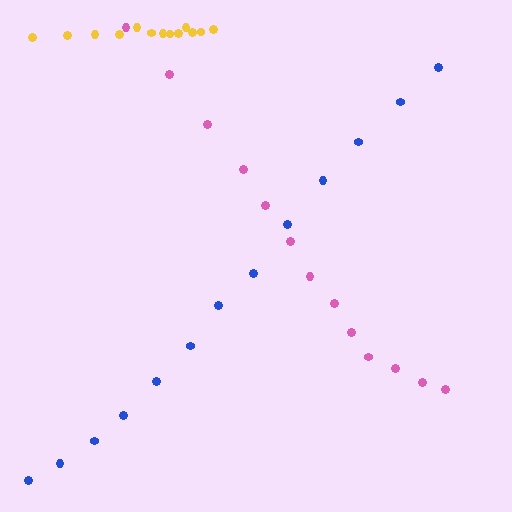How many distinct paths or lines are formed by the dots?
There are 3 distinct paths.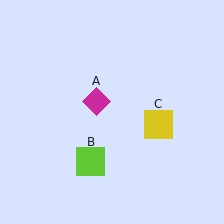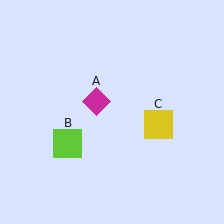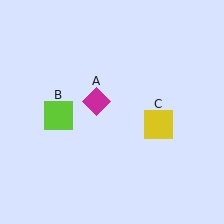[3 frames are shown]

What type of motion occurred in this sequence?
The lime square (object B) rotated clockwise around the center of the scene.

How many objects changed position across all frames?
1 object changed position: lime square (object B).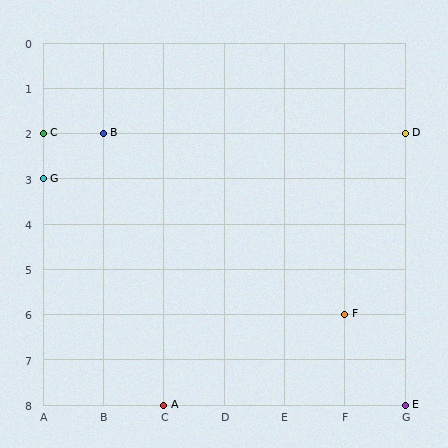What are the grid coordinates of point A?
Point A is at grid coordinates (C, 8).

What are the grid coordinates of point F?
Point F is at grid coordinates (F, 6).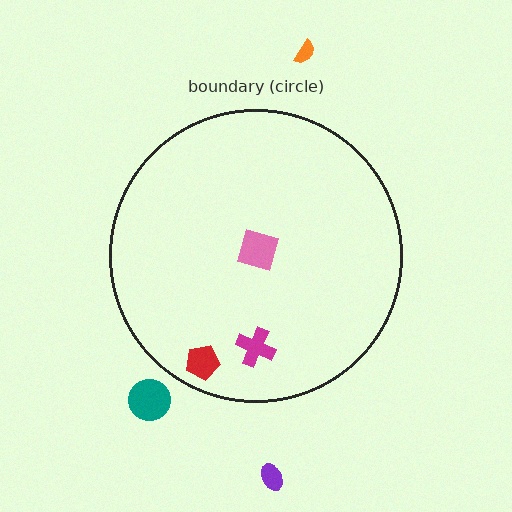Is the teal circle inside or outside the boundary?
Outside.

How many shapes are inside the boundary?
3 inside, 3 outside.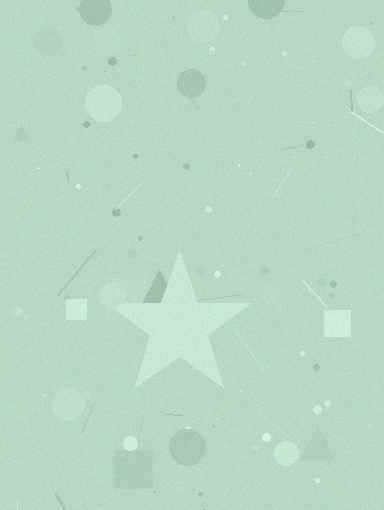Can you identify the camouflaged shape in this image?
The camouflaged shape is a star.